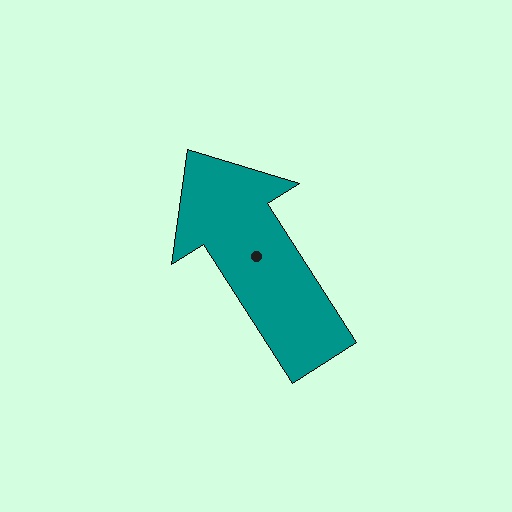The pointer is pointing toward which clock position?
Roughly 11 o'clock.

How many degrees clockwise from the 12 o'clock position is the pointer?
Approximately 327 degrees.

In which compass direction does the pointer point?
Northwest.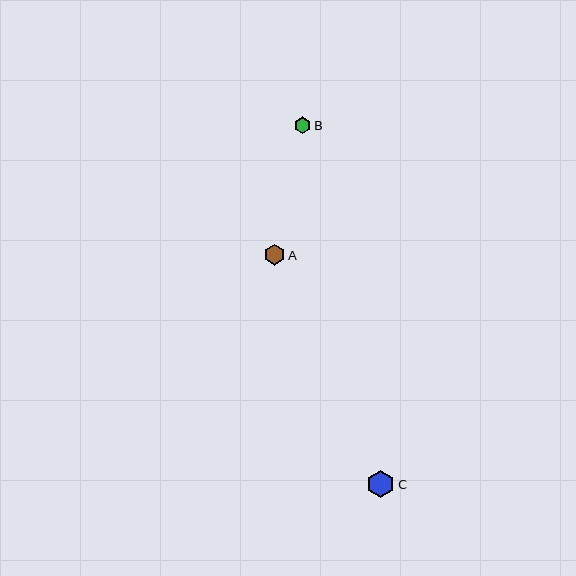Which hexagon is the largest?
Hexagon C is the largest with a size of approximately 28 pixels.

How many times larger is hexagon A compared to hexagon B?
Hexagon A is approximately 1.3 times the size of hexagon B.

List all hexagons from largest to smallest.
From largest to smallest: C, A, B.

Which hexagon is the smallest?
Hexagon B is the smallest with a size of approximately 17 pixels.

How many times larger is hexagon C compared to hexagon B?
Hexagon C is approximately 1.7 times the size of hexagon B.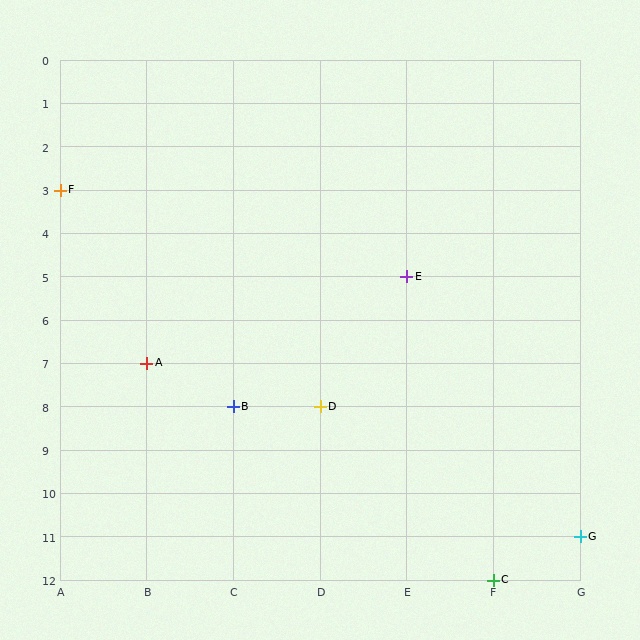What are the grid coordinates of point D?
Point D is at grid coordinates (D, 8).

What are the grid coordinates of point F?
Point F is at grid coordinates (A, 3).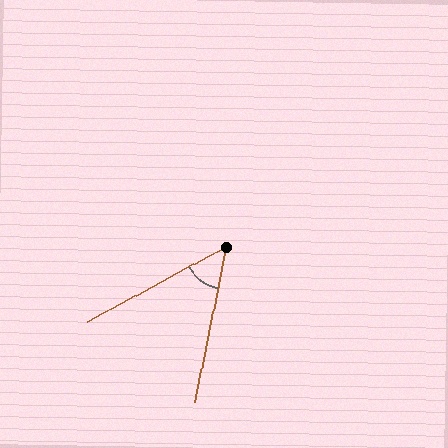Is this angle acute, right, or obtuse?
It is acute.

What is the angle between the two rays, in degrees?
Approximately 50 degrees.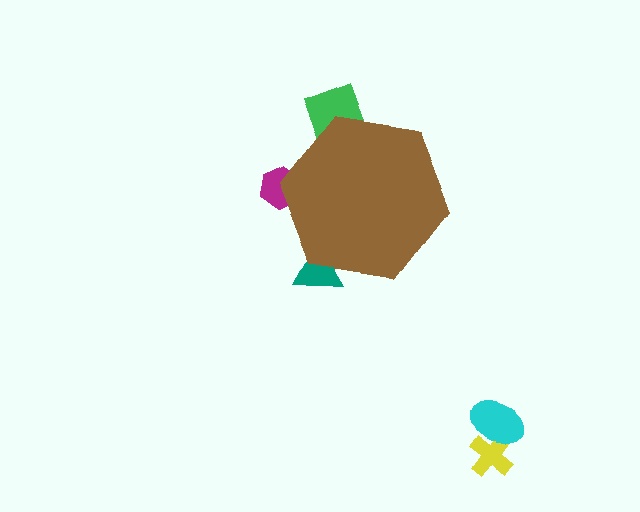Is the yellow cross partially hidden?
No, the yellow cross is fully visible.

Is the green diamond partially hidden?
Yes, the green diamond is partially hidden behind the brown hexagon.